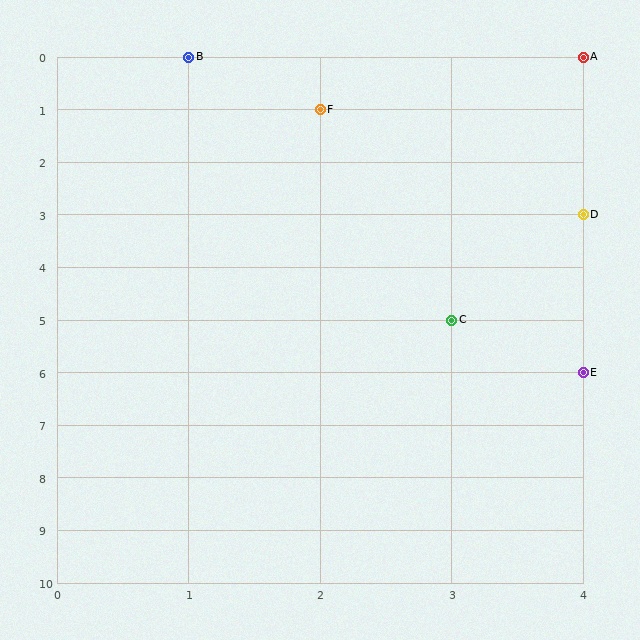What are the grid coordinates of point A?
Point A is at grid coordinates (4, 0).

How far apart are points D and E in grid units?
Points D and E are 3 rows apart.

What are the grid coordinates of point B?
Point B is at grid coordinates (1, 0).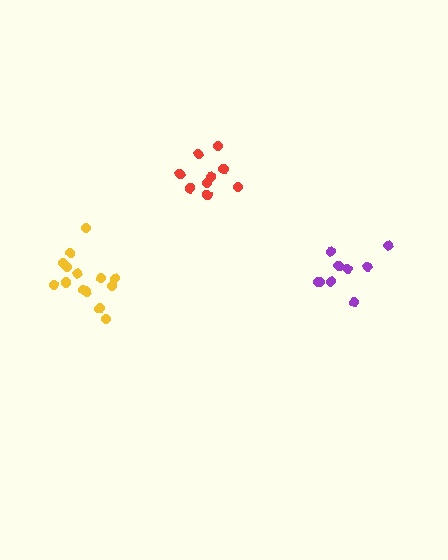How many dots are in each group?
Group 1: 14 dots, Group 2: 9 dots, Group 3: 9 dots (32 total).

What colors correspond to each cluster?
The clusters are colored: yellow, red, purple.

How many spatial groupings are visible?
There are 3 spatial groupings.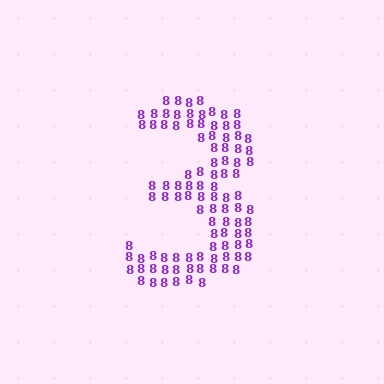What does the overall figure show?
The overall figure shows the digit 3.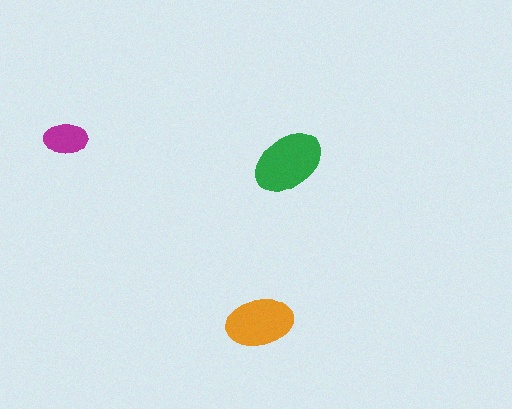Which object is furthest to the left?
The magenta ellipse is leftmost.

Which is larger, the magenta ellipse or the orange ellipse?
The orange one.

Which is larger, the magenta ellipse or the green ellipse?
The green one.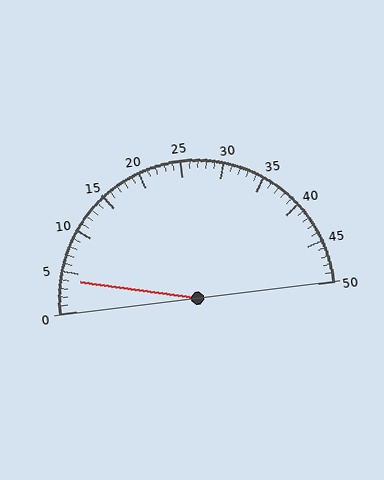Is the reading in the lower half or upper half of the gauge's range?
The reading is in the lower half of the range (0 to 50).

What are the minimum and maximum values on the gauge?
The gauge ranges from 0 to 50.